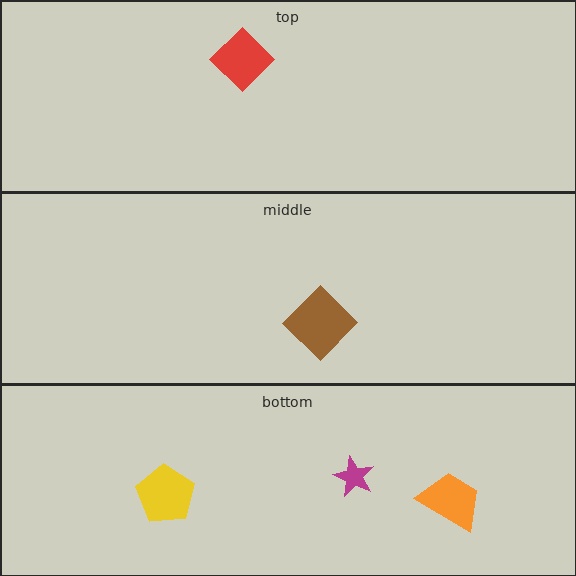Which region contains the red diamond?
The top region.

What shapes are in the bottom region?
The orange trapezoid, the yellow pentagon, the magenta star.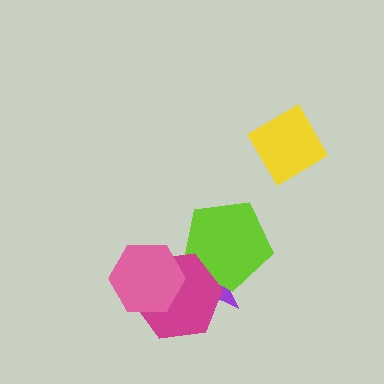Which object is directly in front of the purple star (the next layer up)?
The lime pentagon is directly in front of the purple star.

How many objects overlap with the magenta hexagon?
3 objects overlap with the magenta hexagon.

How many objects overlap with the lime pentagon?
2 objects overlap with the lime pentagon.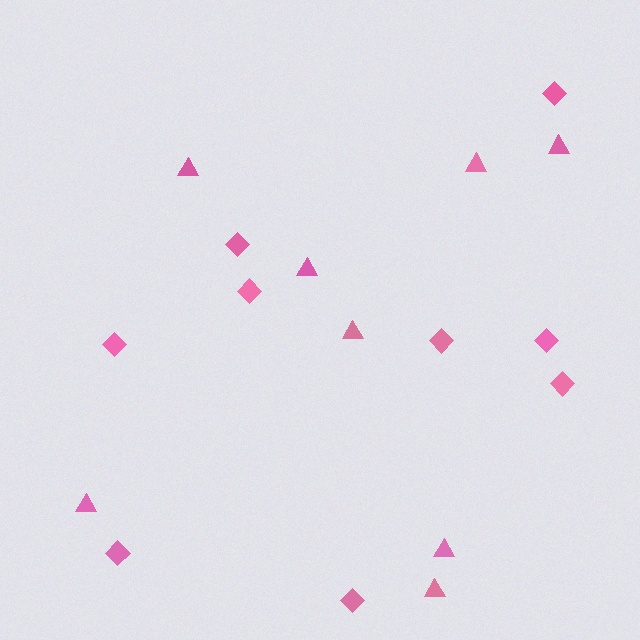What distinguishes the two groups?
There are 2 groups: one group of diamonds (9) and one group of triangles (8).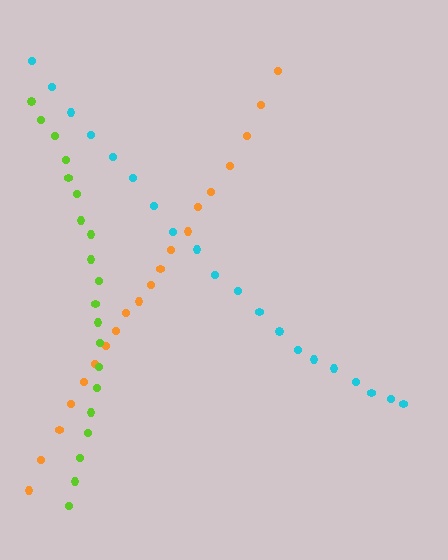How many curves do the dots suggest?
There are 3 distinct paths.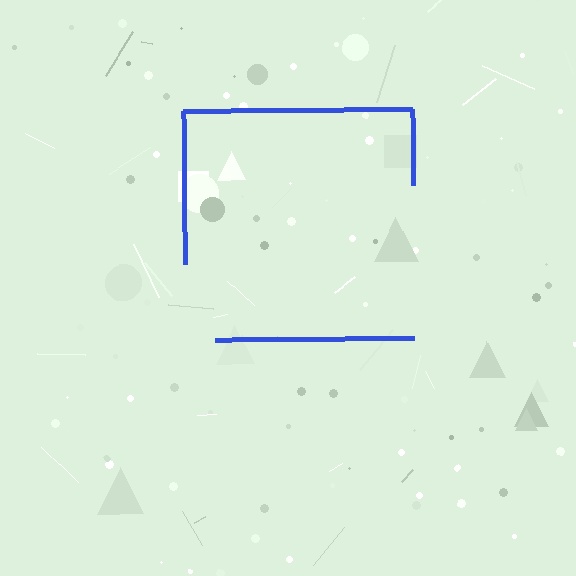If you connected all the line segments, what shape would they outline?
They would outline a square.